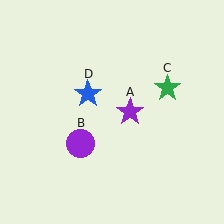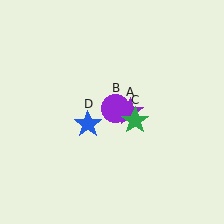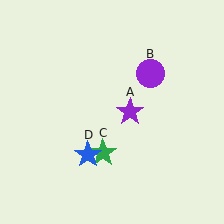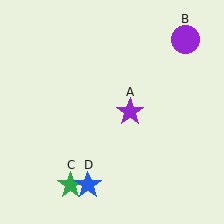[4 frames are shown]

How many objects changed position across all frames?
3 objects changed position: purple circle (object B), green star (object C), blue star (object D).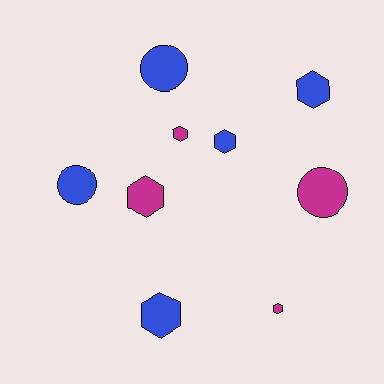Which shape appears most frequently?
Hexagon, with 6 objects.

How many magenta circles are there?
There is 1 magenta circle.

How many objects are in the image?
There are 9 objects.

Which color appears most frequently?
Blue, with 5 objects.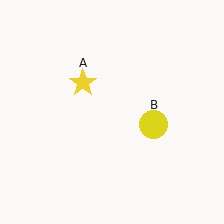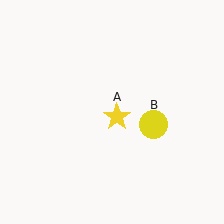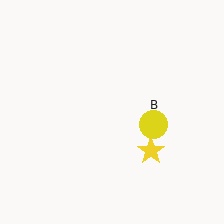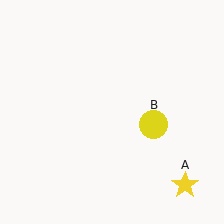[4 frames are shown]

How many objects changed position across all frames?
1 object changed position: yellow star (object A).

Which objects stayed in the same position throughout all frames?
Yellow circle (object B) remained stationary.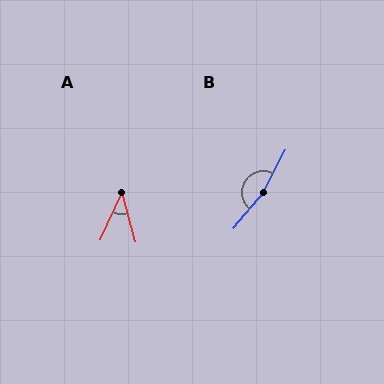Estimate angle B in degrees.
Approximately 169 degrees.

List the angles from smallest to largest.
A (40°), B (169°).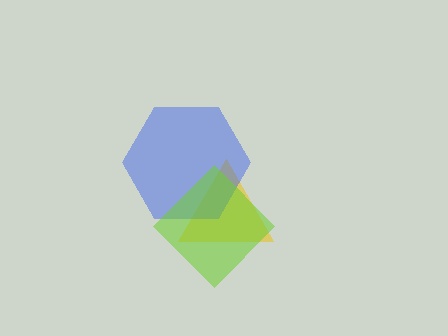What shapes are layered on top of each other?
The layered shapes are: a yellow triangle, a blue hexagon, a lime diamond.